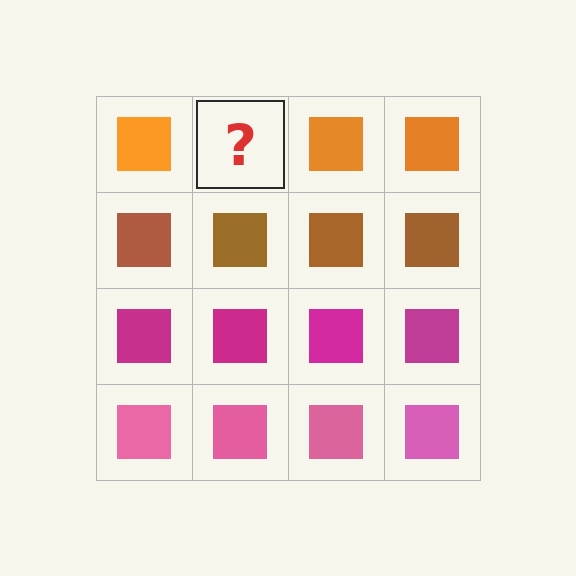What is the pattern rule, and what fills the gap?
The rule is that each row has a consistent color. The gap should be filled with an orange square.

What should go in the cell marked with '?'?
The missing cell should contain an orange square.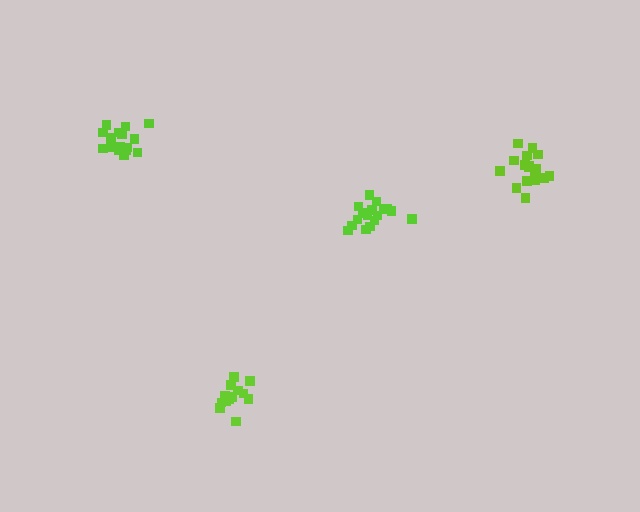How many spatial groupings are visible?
There are 4 spatial groupings.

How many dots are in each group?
Group 1: 17 dots, Group 2: 13 dots, Group 3: 17 dots, Group 4: 17 dots (64 total).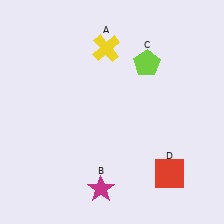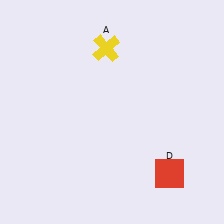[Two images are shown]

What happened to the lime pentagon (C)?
The lime pentagon (C) was removed in Image 2. It was in the top-right area of Image 1.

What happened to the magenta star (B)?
The magenta star (B) was removed in Image 2. It was in the bottom-left area of Image 1.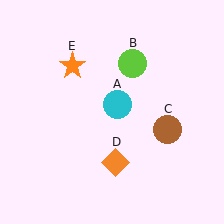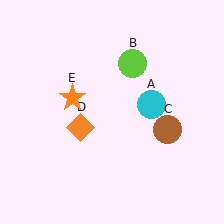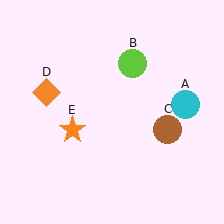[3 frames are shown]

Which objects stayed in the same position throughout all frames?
Lime circle (object B) and brown circle (object C) remained stationary.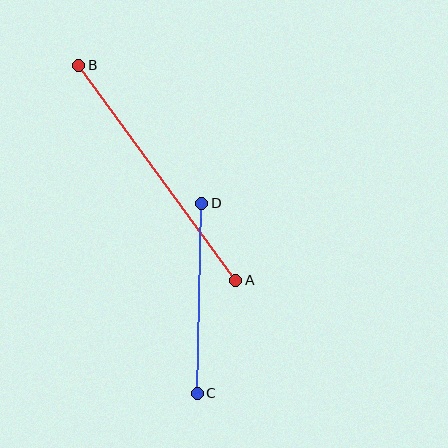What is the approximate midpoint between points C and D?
The midpoint is at approximately (199, 298) pixels.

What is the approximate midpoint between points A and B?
The midpoint is at approximately (157, 173) pixels.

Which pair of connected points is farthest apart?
Points A and B are farthest apart.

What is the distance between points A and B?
The distance is approximately 266 pixels.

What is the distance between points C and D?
The distance is approximately 190 pixels.